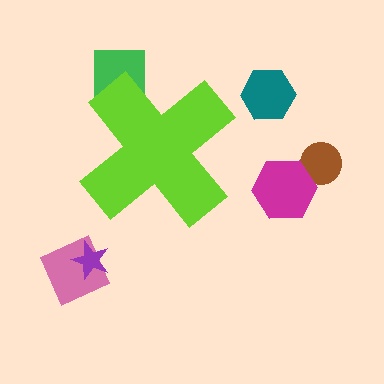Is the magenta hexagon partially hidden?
No, the magenta hexagon is fully visible.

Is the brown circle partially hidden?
No, the brown circle is fully visible.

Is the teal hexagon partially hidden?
No, the teal hexagon is fully visible.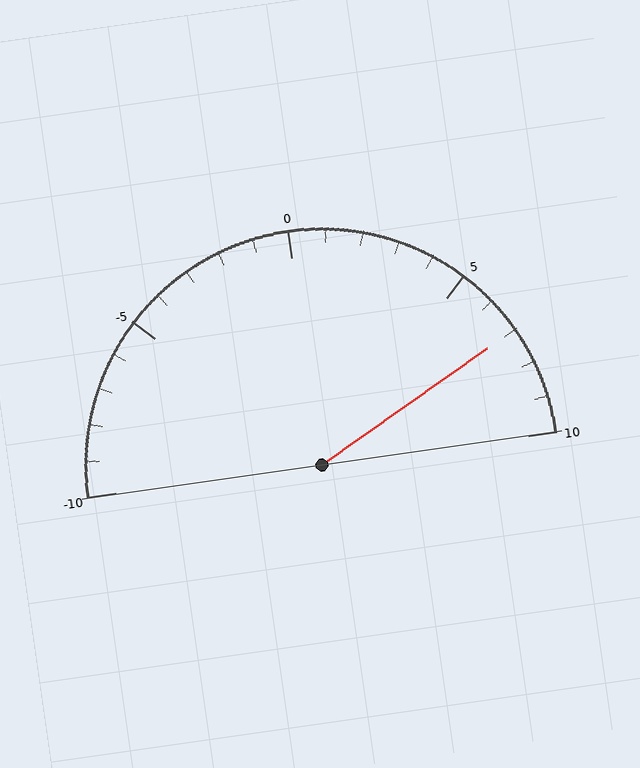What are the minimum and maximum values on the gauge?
The gauge ranges from -10 to 10.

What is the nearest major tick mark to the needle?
The nearest major tick mark is 5.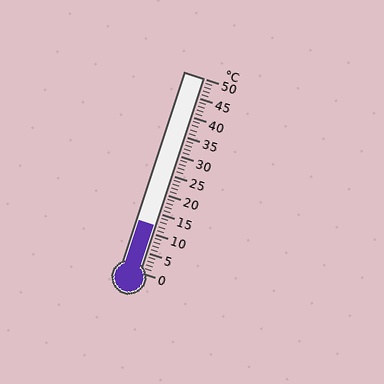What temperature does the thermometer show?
The thermometer shows approximately 12°C.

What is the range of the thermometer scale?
The thermometer scale ranges from 0°C to 50°C.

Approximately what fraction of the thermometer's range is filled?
The thermometer is filled to approximately 25% of its range.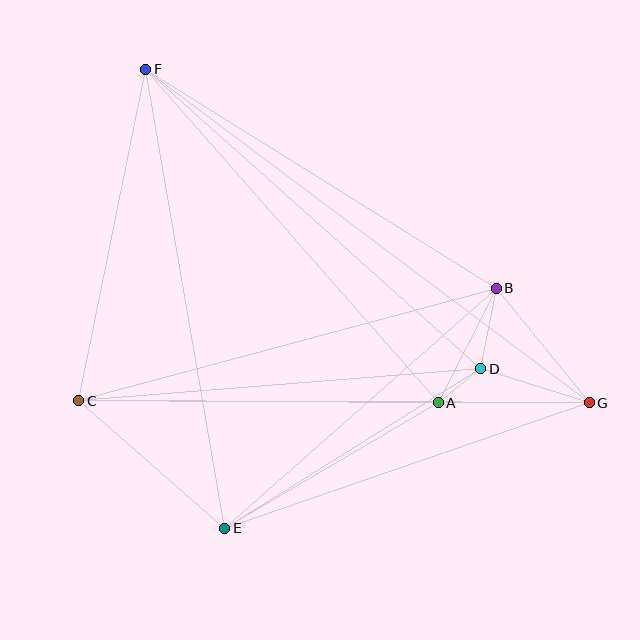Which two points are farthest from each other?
Points F and G are farthest from each other.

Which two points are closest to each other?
Points A and D are closest to each other.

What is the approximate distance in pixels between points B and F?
The distance between B and F is approximately 413 pixels.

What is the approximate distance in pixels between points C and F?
The distance between C and F is approximately 338 pixels.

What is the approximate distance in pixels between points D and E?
The distance between D and E is approximately 301 pixels.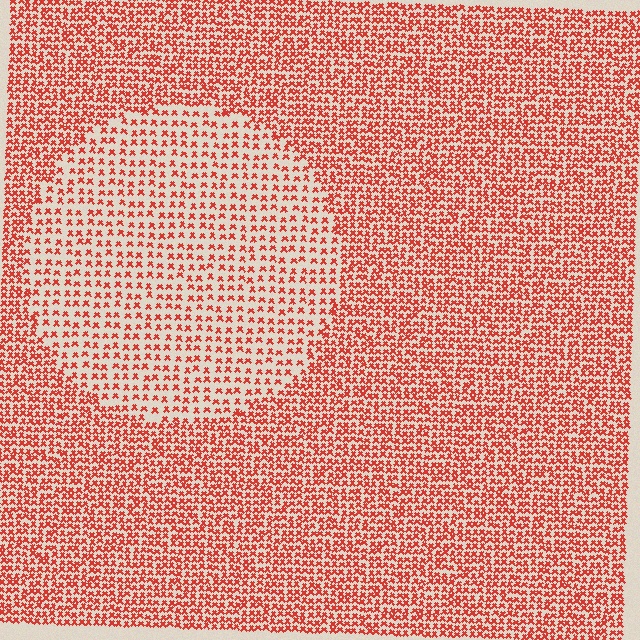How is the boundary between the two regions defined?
The boundary is defined by a change in element density (approximately 1.9x ratio). All elements are the same color, size, and shape.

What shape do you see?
I see a circle.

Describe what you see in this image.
The image contains small red elements arranged at two different densities. A circle-shaped region is visible where the elements are less densely packed than the surrounding area.